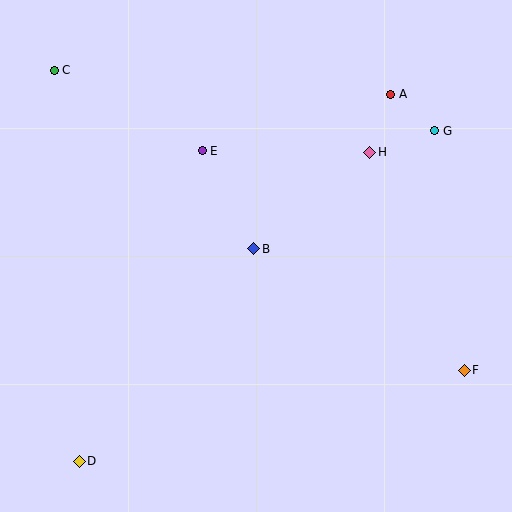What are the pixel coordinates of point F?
Point F is at (464, 370).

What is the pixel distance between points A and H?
The distance between A and H is 61 pixels.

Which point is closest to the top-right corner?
Point G is closest to the top-right corner.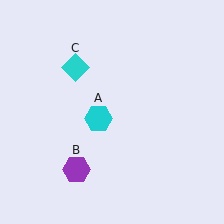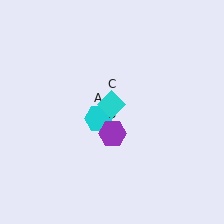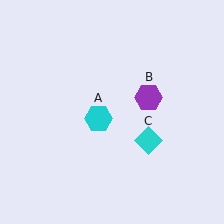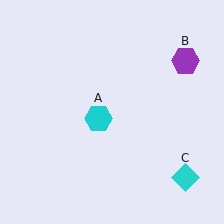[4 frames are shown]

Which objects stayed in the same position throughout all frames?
Cyan hexagon (object A) remained stationary.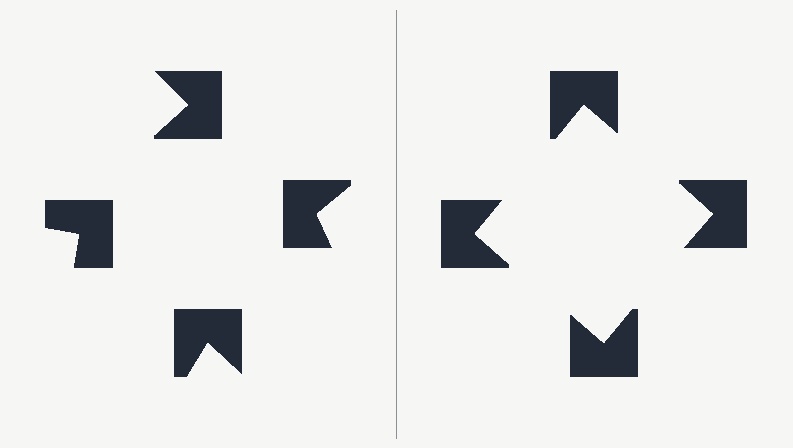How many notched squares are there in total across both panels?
8 — 4 on each side.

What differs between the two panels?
The notched squares are positioned identically on both sides; only the wedge orientations differ. On the right they align to a square; on the left they are misaligned.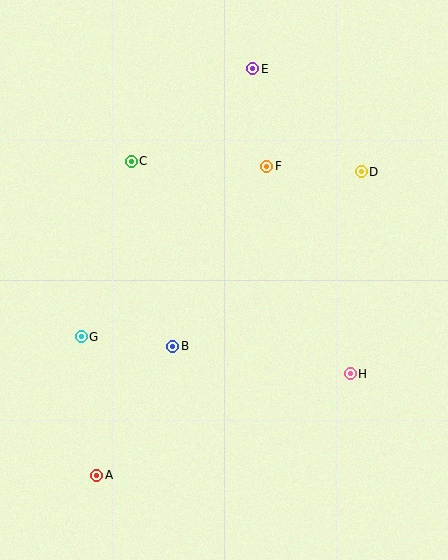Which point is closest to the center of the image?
Point B at (173, 346) is closest to the center.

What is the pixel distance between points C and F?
The distance between C and F is 135 pixels.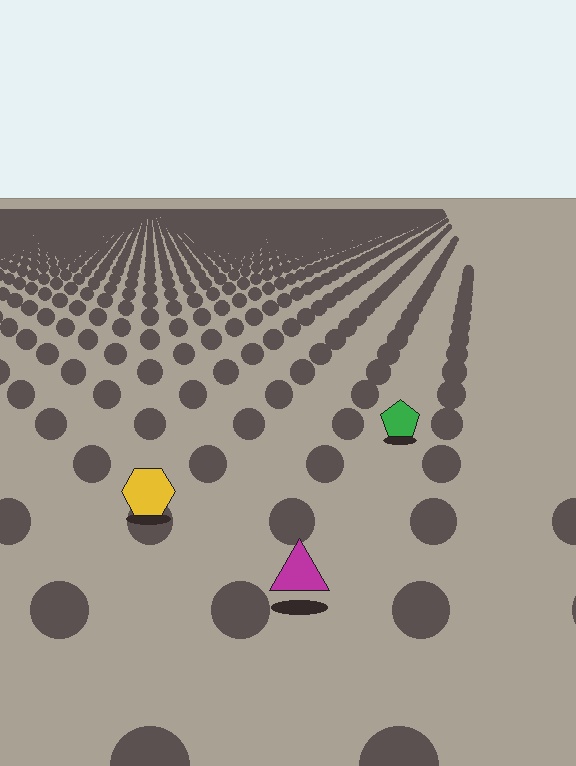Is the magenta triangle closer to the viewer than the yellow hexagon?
Yes. The magenta triangle is closer — you can tell from the texture gradient: the ground texture is coarser near it.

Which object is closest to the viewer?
The magenta triangle is closest. The texture marks near it are larger and more spread out.